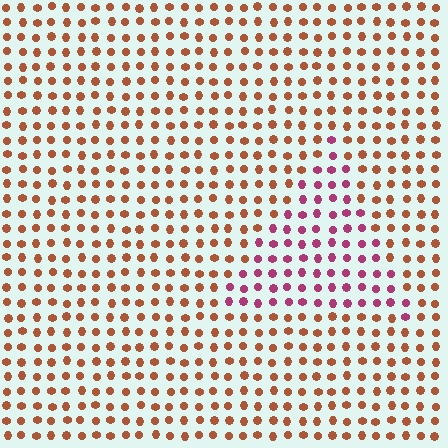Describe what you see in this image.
The image is filled with small brown elements in a uniform arrangement. A triangle-shaped region is visible where the elements are tinted to a slightly different hue, forming a subtle color boundary.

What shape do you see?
I see a triangle.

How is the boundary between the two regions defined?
The boundary is defined purely by a slight shift in hue (about 47 degrees). Spacing, size, and orientation are identical on both sides.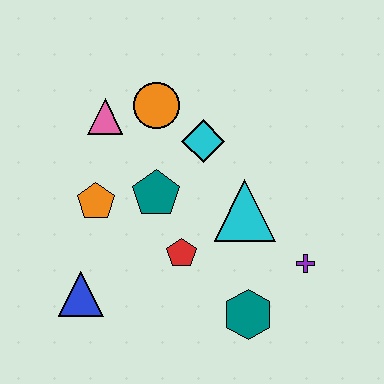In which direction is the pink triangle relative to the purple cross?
The pink triangle is to the left of the purple cross.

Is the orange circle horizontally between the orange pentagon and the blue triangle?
No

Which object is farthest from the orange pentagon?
The purple cross is farthest from the orange pentagon.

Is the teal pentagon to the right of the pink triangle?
Yes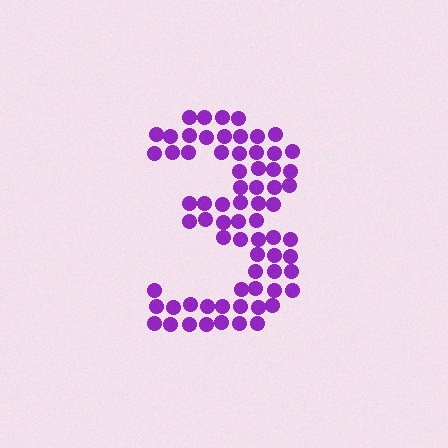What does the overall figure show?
The overall figure shows the digit 3.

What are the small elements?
The small elements are circles.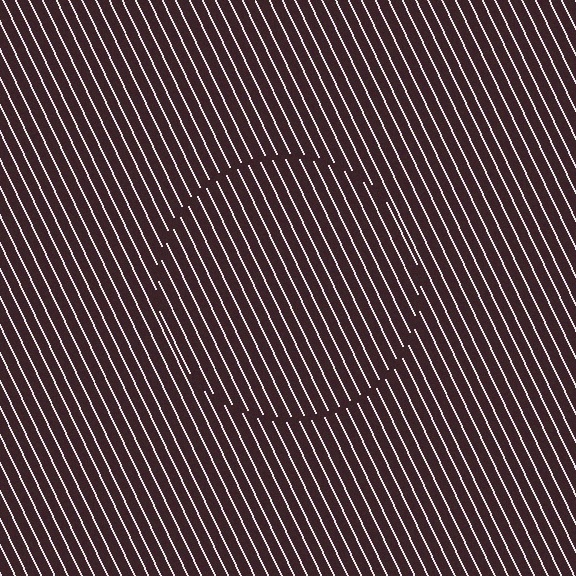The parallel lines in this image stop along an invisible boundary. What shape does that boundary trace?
An illusory circle. The interior of the shape contains the same grating, shifted by half a period — the contour is defined by the phase discontinuity where line-ends from the inner and outer gratings abut.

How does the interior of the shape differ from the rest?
The interior of the shape contains the same grating, shifted by half a period — the contour is defined by the phase discontinuity where line-ends from the inner and outer gratings abut.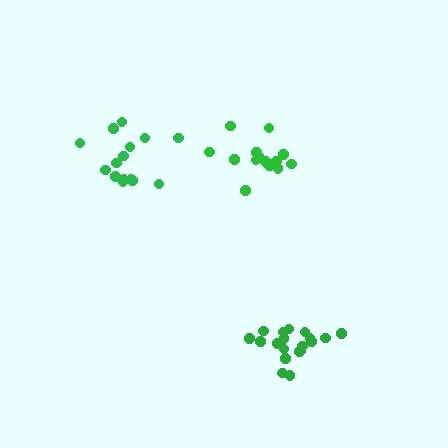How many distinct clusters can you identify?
There are 3 distinct clusters.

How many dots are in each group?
Group 1: 19 dots, Group 2: 14 dots, Group 3: 15 dots (48 total).